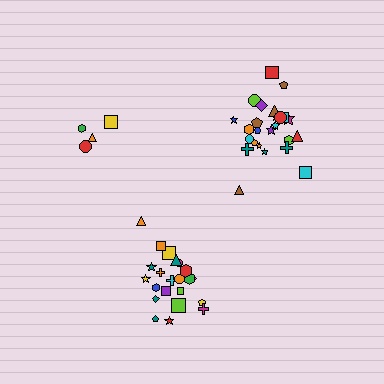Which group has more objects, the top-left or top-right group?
The top-right group.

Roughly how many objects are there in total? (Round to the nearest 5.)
Roughly 50 objects in total.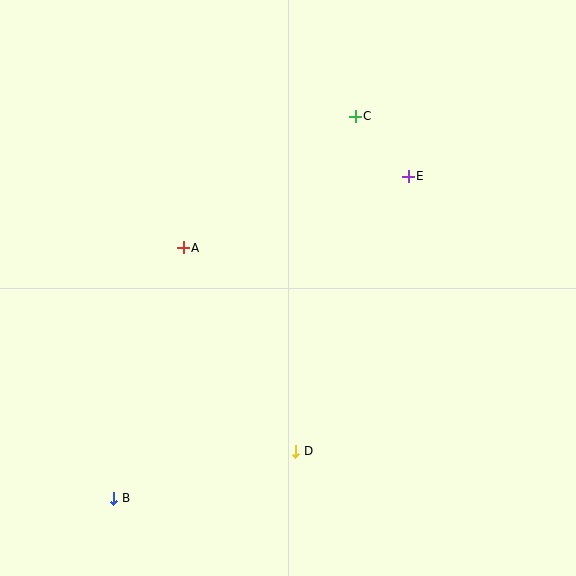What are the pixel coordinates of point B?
Point B is at (114, 498).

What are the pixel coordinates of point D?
Point D is at (296, 451).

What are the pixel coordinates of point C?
Point C is at (355, 116).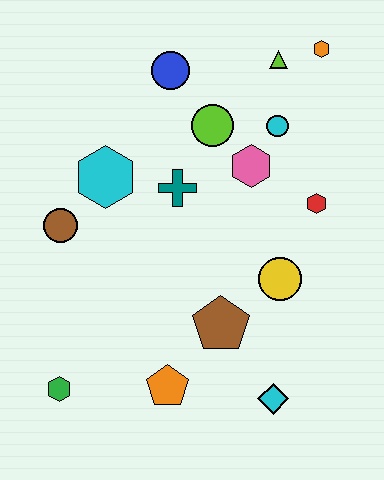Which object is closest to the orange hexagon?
The lime triangle is closest to the orange hexagon.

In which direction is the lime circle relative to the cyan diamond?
The lime circle is above the cyan diamond.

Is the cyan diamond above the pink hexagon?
No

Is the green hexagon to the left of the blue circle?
Yes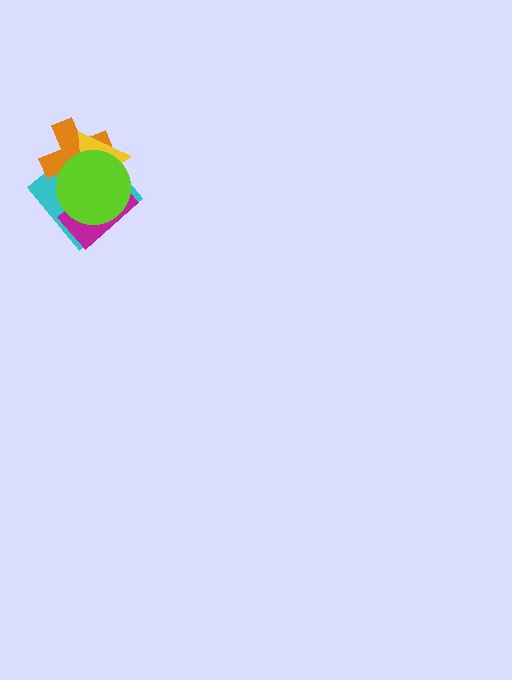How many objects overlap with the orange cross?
4 objects overlap with the orange cross.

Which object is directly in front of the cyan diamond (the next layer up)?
The orange cross is directly in front of the cyan diamond.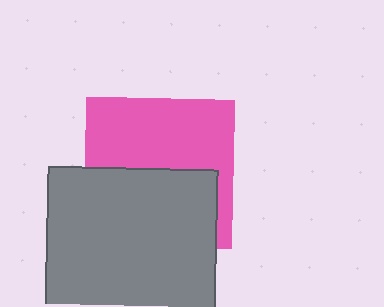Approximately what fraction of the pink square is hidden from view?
Roughly 48% of the pink square is hidden behind the gray square.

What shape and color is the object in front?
The object in front is a gray square.